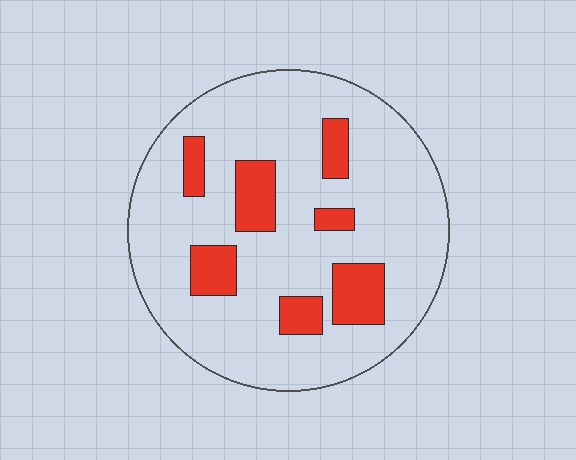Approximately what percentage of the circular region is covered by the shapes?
Approximately 15%.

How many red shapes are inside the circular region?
7.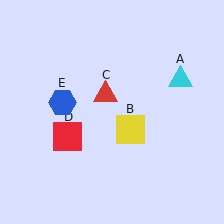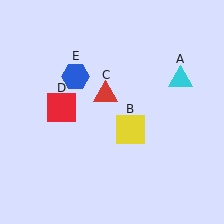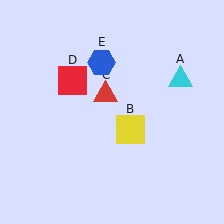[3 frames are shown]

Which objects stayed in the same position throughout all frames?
Cyan triangle (object A) and yellow square (object B) and red triangle (object C) remained stationary.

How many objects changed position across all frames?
2 objects changed position: red square (object D), blue hexagon (object E).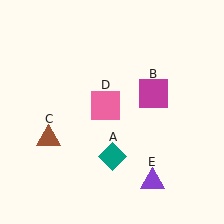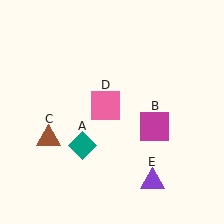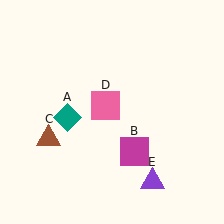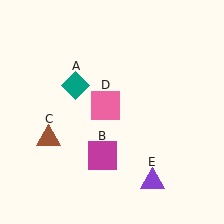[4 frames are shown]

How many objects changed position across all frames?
2 objects changed position: teal diamond (object A), magenta square (object B).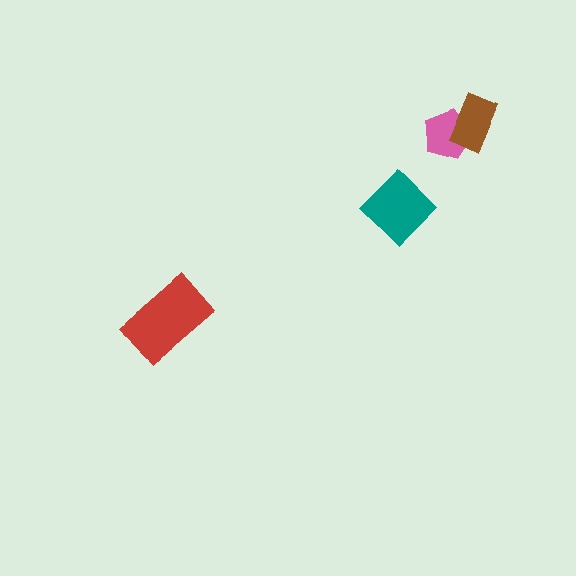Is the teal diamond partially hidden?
No, no other shape covers it.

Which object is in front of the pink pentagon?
The brown rectangle is in front of the pink pentagon.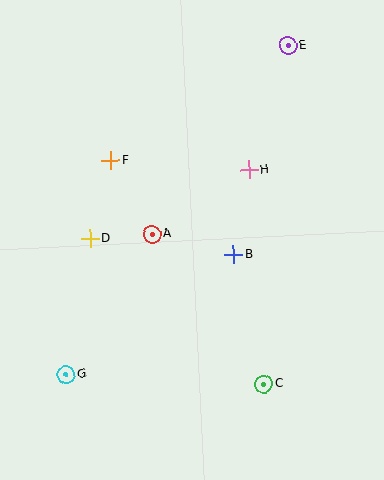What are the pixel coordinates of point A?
Point A is at (152, 234).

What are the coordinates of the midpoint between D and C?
The midpoint between D and C is at (177, 311).